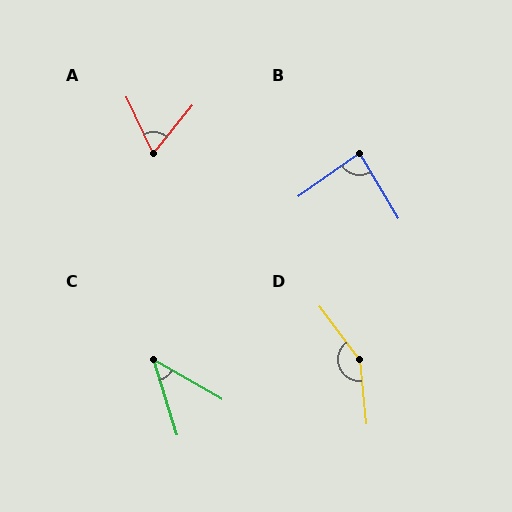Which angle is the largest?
D, at approximately 149 degrees.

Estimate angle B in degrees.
Approximately 86 degrees.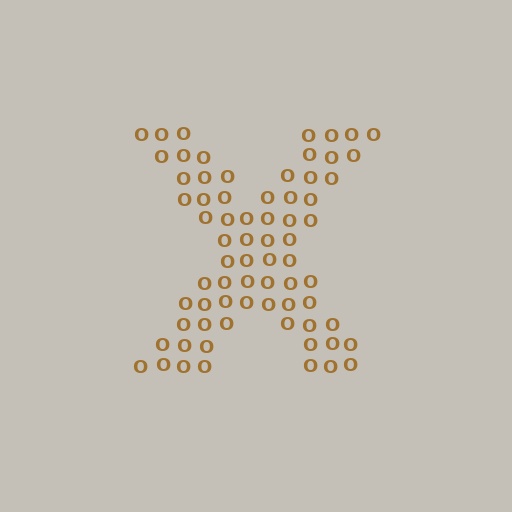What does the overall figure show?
The overall figure shows the letter X.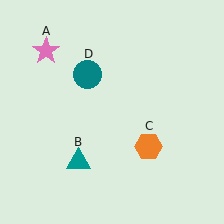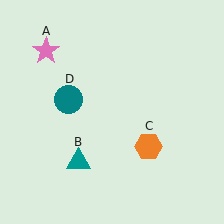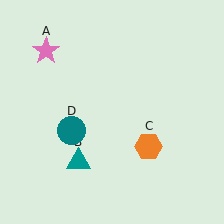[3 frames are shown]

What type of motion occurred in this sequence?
The teal circle (object D) rotated counterclockwise around the center of the scene.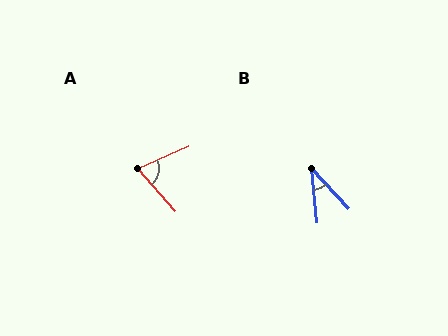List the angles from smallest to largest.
B (37°), A (72°).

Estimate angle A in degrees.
Approximately 72 degrees.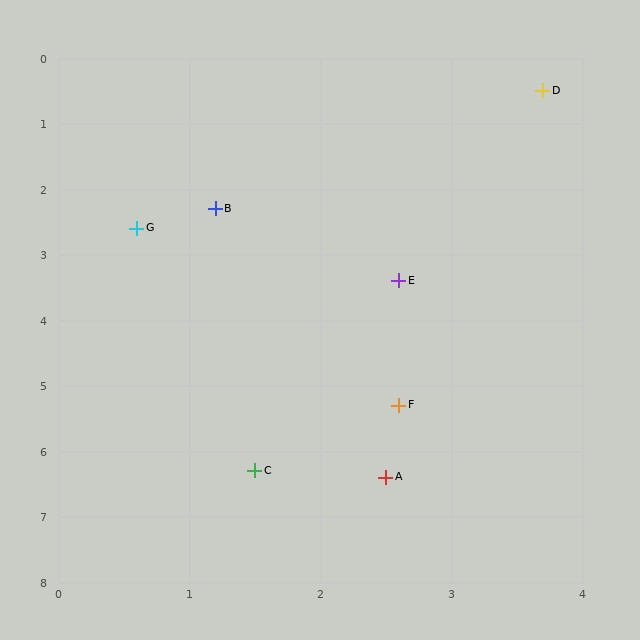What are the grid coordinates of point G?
Point G is at approximately (0.6, 2.6).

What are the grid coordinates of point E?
Point E is at approximately (2.6, 3.4).